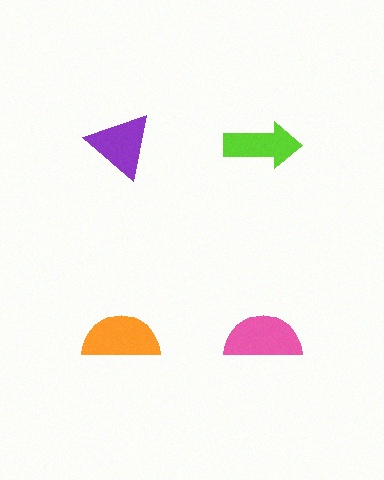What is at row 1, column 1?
A purple triangle.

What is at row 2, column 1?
An orange semicircle.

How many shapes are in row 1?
2 shapes.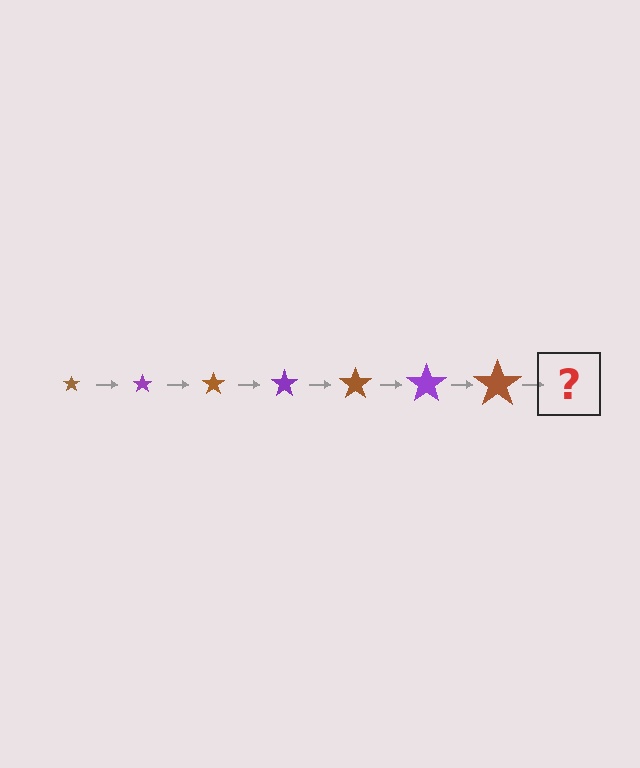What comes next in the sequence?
The next element should be a purple star, larger than the previous one.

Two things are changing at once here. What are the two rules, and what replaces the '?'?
The two rules are that the star grows larger each step and the color cycles through brown and purple. The '?' should be a purple star, larger than the previous one.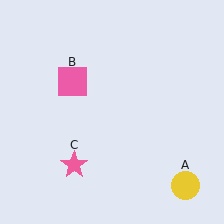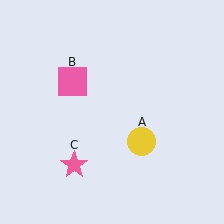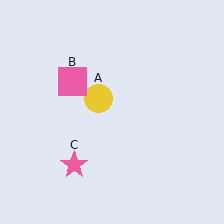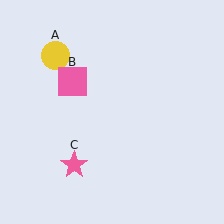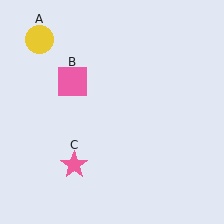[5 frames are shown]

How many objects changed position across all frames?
1 object changed position: yellow circle (object A).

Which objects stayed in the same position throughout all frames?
Pink square (object B) and pink star (object C) remained stationary.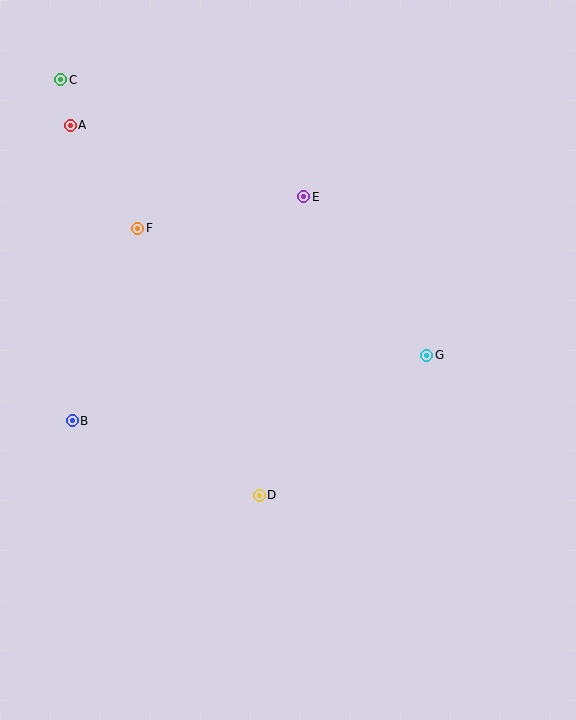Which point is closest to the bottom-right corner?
Point D is closest to the bottom-right corner.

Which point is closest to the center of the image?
Point D at (259, 495) is closest to the center.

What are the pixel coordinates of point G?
Point G is at (427, 355).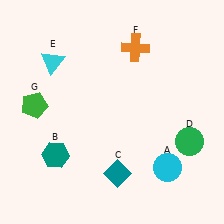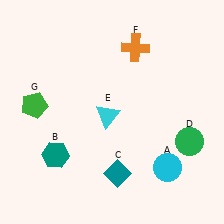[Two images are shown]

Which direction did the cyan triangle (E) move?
The cyan triangle (E) moved right.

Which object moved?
The cyan triangle (E) moved right.